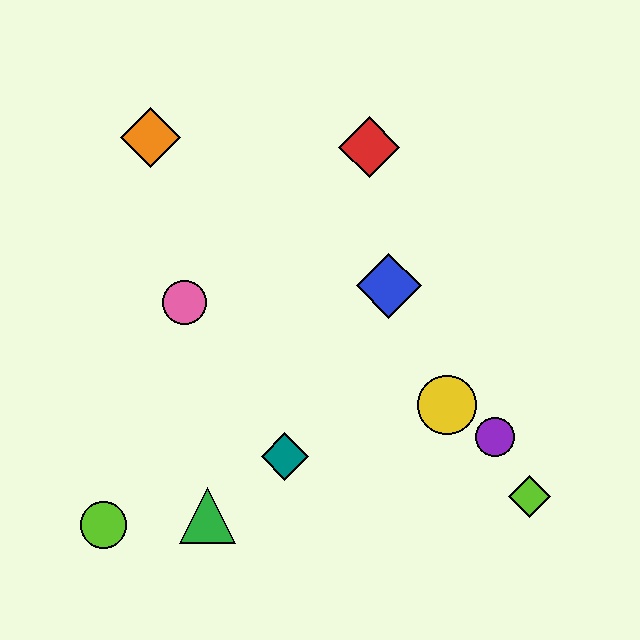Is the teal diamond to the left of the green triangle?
No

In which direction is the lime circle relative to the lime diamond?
The lime circle is to the left of the lime diamond.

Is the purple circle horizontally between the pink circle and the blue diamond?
No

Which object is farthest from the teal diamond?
The orange diamond is farthest from the teal diamond.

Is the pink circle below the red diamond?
Yes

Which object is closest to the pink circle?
The orange diamond is closest to the pink circle.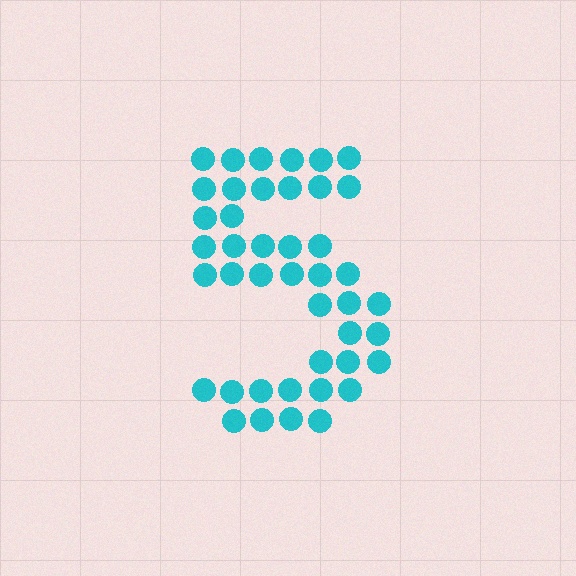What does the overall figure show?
The overall figure shows the digit 5.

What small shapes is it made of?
It is made of small circles.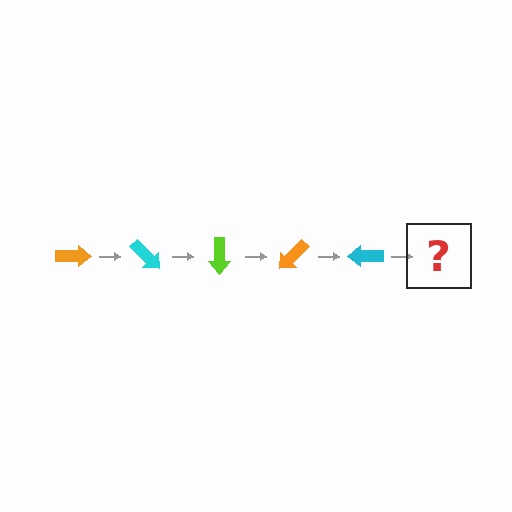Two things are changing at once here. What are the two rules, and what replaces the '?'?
The two rules are that it rotates 45 degrees each step and the color cycles through orange, cyan, and lime. The '?' should be a lime arrow, rotated 225 degrees from the start.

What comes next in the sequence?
The next element should be a lime arrow, rotated 225 degrees from the start.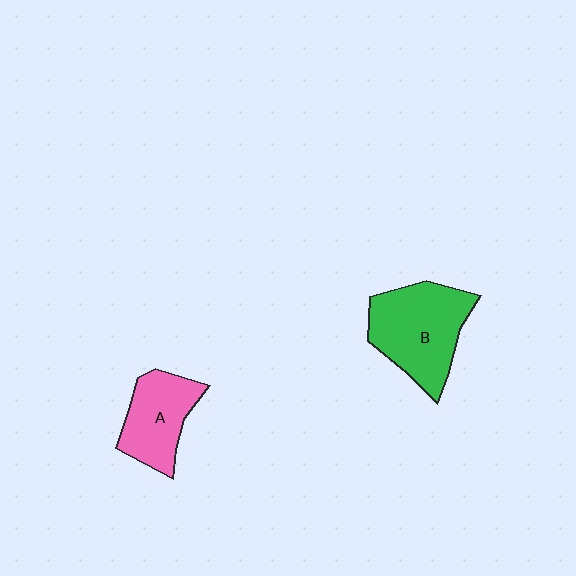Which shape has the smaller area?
Shape A (pink).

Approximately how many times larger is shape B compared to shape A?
Approximately 1.4 times.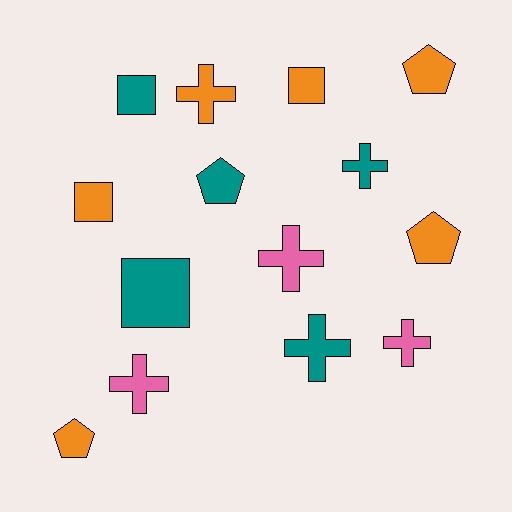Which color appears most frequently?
Orange, with 6 objects.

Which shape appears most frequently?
Cross, with 6 objects.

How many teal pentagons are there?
There is 1 teal pentagon.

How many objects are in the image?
There are 14 objects.